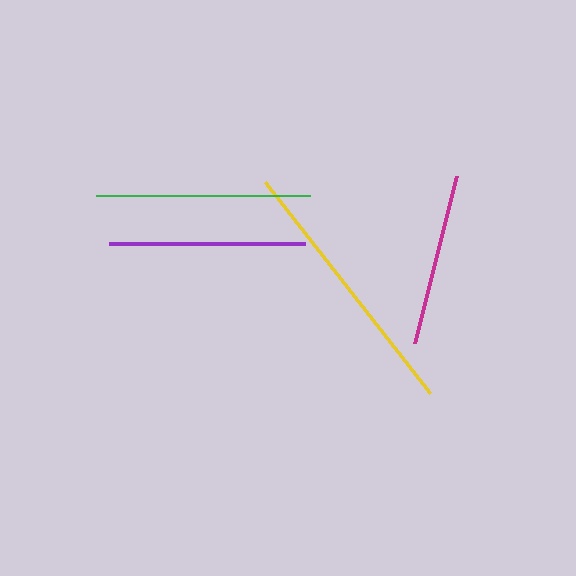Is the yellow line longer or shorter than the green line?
The yellow line is longer than the green line.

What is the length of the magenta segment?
The magenta segment is approximately 173 pixels long.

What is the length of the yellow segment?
The yellow segment is approximately 267 pixels long.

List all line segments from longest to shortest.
From longest to shortest: yellow, green, purple, magenta.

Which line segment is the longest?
The yellow line is the longest at approximately 267 pixels.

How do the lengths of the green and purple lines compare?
The green and purple lines are approximately the same length.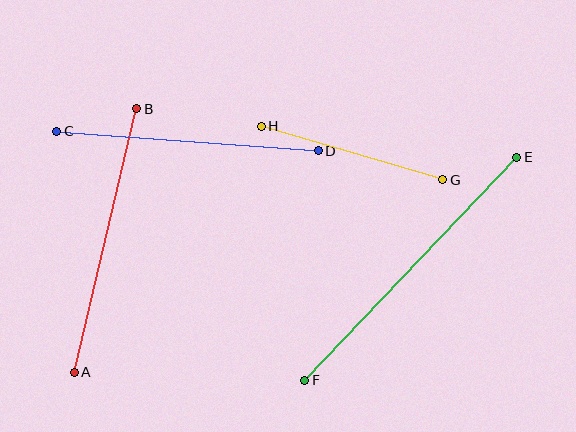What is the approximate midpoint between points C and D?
The midpoint is at approximately (187, 141) pixels.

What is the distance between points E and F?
The distance is approximately 307 pixels.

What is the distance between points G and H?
The distance is approximately 189 pixels.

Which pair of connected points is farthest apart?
Points E and F are farthest apart.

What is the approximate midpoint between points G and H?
The midpoint is at approximately (352, 153) pixels.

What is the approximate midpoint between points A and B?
The midpoint is at approximately (105, 241) pixels.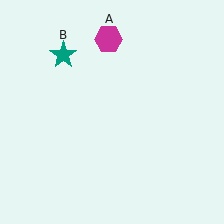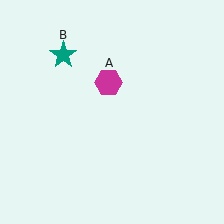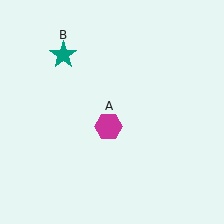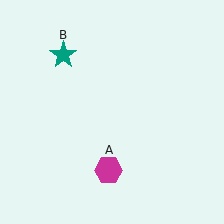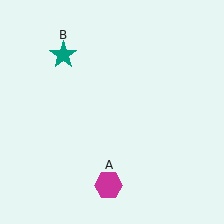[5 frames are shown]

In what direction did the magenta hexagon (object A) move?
The magenta hexagon (object A) moved down.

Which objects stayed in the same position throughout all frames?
Teal star (object B) remained stationary.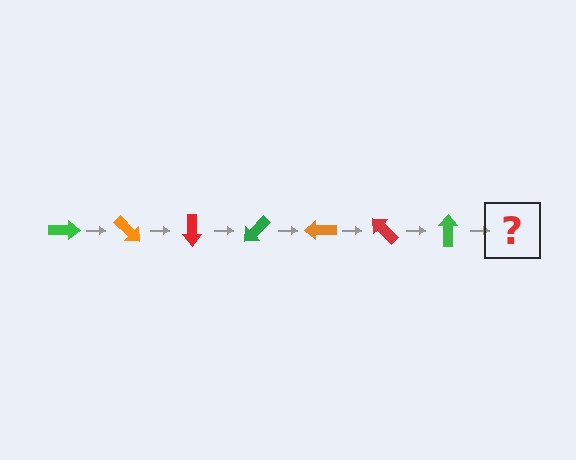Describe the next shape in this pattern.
It should be an orange arrow, rotated 315 degrees from the start.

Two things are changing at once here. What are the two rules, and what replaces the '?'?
The two rules are that it rotates 45 degrees each step and the color cycles through green, orange, and red. The '?' should be an orange arrow, rotated 315 degrees from the start.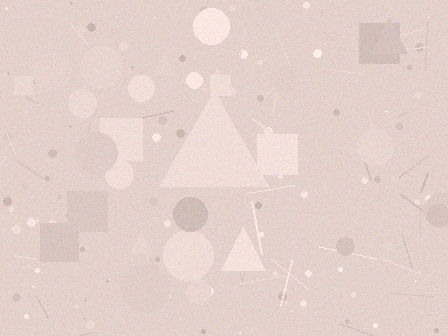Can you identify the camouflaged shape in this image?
The camouflaged shape is a triangle.